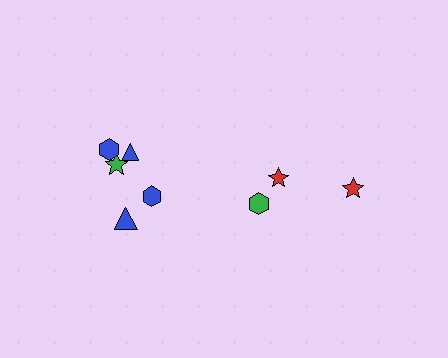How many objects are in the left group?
There are 5 objects.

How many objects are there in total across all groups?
There are 8 objects.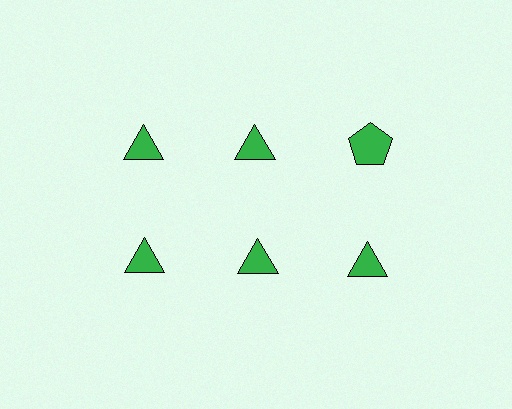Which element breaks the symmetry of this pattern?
The green pentagon in the top row, center column breaks the symmetry. All other shapes are green triangles.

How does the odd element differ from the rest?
It has a different shape: pentagon instead of triangle.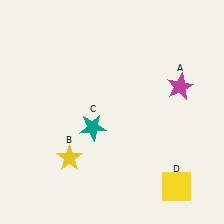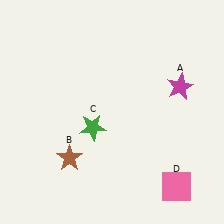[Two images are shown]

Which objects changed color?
B changed from yellow to brown. C changed from teal to green. D changed from yellow to pink.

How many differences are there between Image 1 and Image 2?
There are 3 differences between the two images.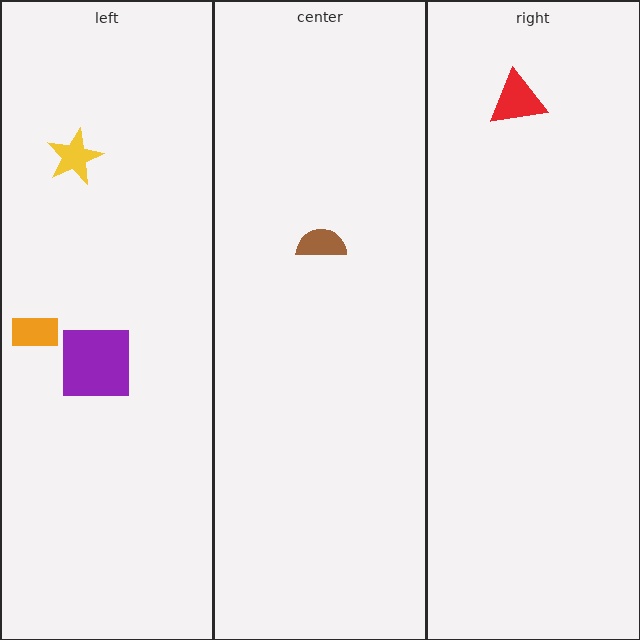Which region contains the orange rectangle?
The left region.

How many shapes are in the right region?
1.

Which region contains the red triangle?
The right region.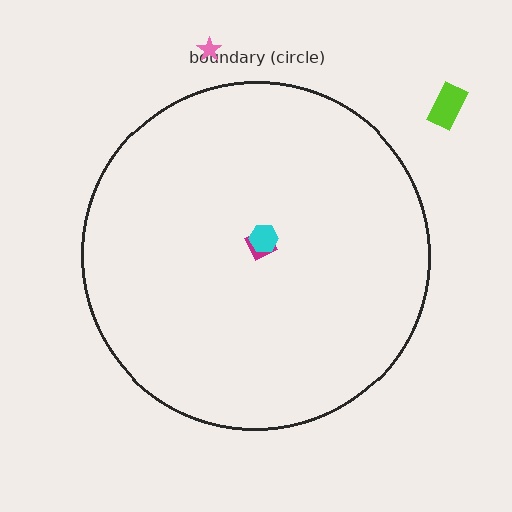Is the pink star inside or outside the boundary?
Outside.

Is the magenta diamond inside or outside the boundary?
Inside.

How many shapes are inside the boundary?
2 inside, 2 outside.